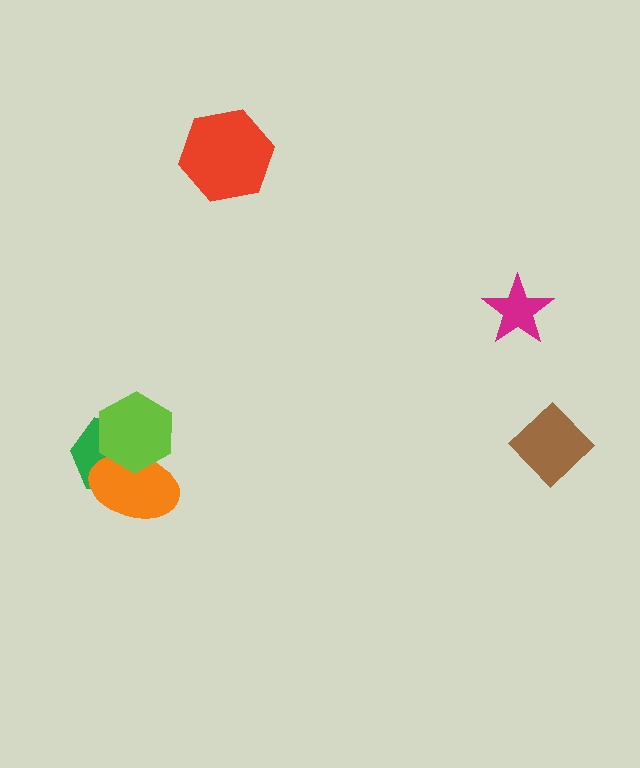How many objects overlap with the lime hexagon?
2 objects overlap with the lime hexagon.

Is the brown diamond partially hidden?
No, no other shape covers it.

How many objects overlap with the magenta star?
0 objects overlap with the magenta star.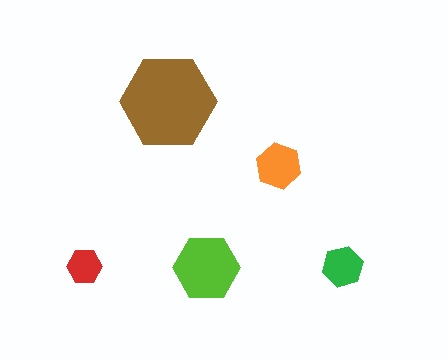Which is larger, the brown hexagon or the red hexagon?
The brown one.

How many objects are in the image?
There are 5 objects in the image.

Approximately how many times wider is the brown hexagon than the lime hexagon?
About 1.5 times wider.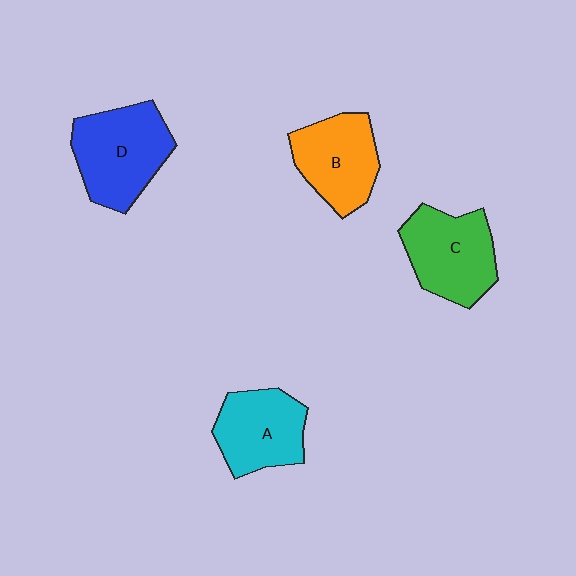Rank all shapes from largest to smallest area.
From largest to smallest: D (blue), C (green), B (orange), A (cyan).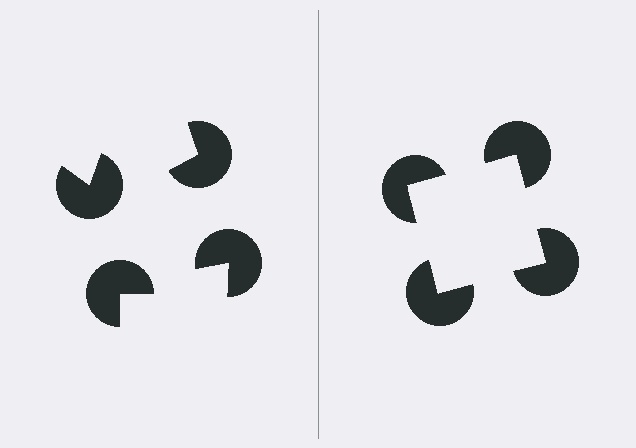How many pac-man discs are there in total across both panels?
8 — 4 on each side.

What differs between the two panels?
The pac-man discs are positioned identically on both sides; only the wedge orientations differ. On the right they align to a square; on the left they are misaligned.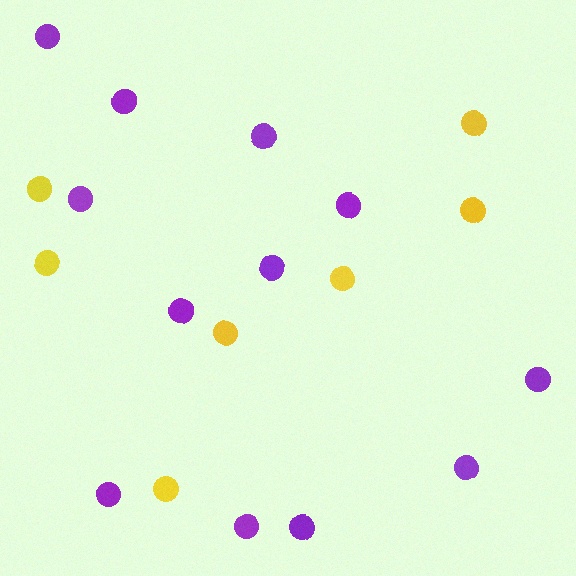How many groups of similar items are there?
There are 2 groups: one group of purple circles (12) and one group of yellow circles (7).